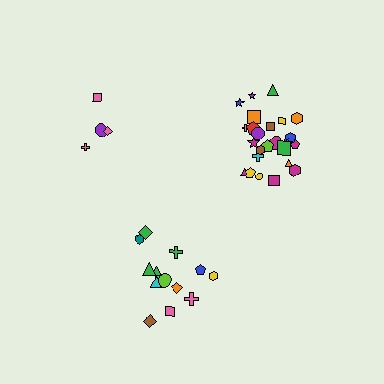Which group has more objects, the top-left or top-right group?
The top-right group.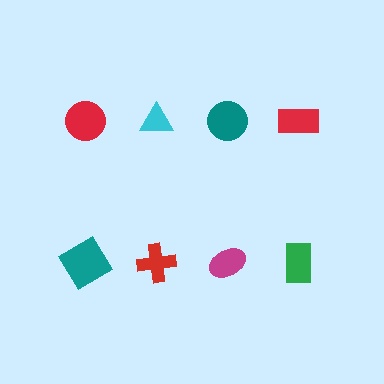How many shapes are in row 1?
4 shapes.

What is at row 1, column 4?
A red rectangle.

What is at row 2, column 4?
A green rectangle.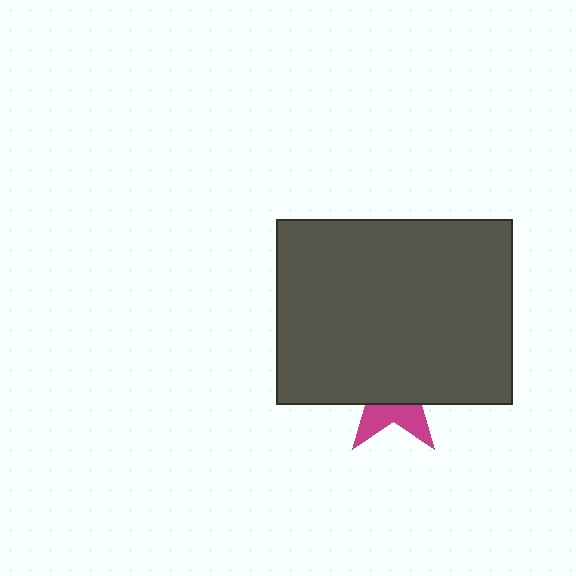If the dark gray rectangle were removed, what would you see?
You would see the complete magenta star.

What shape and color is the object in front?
The object in front is a dark gray rectangle.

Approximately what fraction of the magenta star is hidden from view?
Roughly 66% of the magenta star is hidden behind the dark gray rectangle.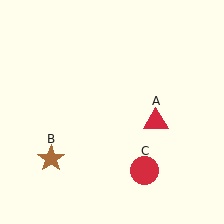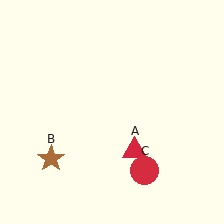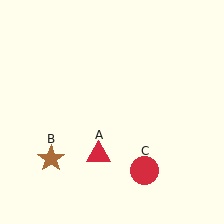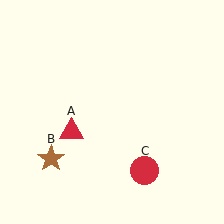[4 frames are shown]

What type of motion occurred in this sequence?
The red triangle (object A) rotated clockwise around the center of the scene.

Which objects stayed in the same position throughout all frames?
Brown star (object B) and red circle (object C) remained stationary.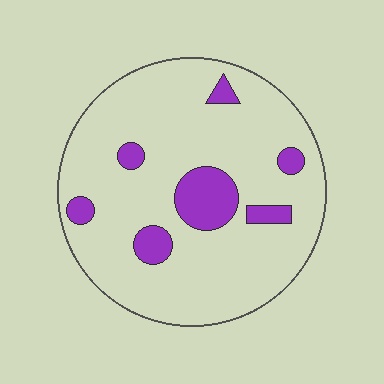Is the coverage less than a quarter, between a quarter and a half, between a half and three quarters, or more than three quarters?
Less than a quarter.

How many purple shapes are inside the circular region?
7.